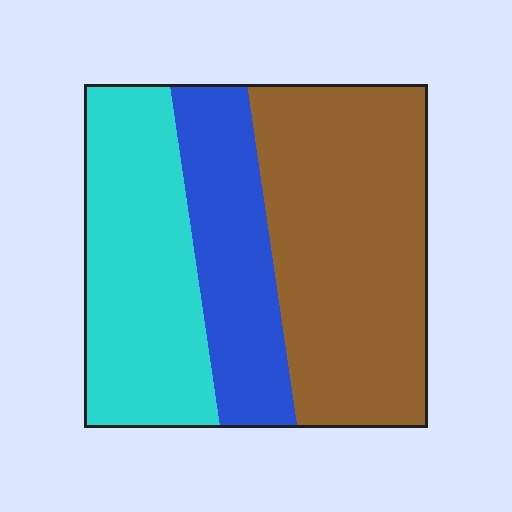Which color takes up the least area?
Blue, at roughly 20%.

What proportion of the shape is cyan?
Cyan takes up about one third (1/3) of the shape.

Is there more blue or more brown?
Brown.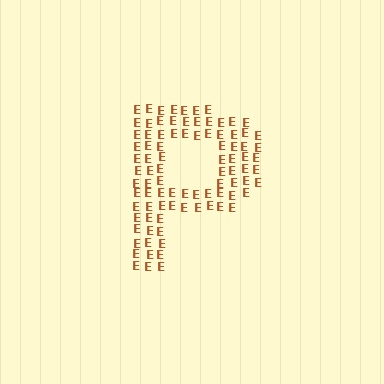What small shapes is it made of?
It is made of small letter E's.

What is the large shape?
The large shape is the letter P.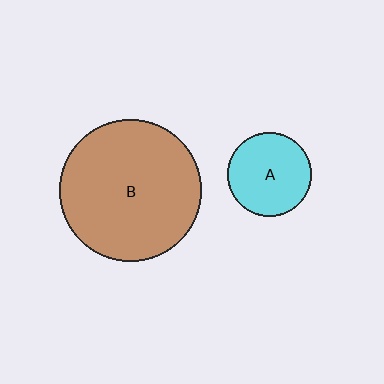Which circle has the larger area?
Circle B (brown).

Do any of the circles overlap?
No, none of the circles overlap.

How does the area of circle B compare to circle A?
Approximately 2.8 times.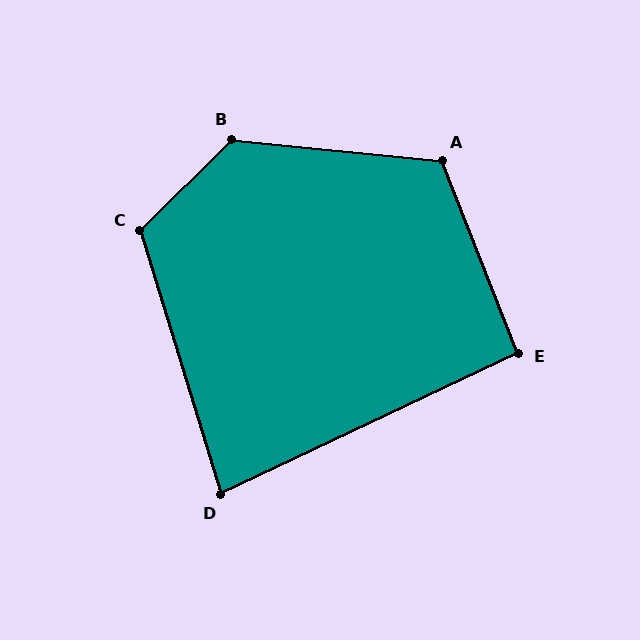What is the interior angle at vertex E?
Approximately 94 degrees (approximately right).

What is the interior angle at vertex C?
Approximately 118 degrees (obtuse).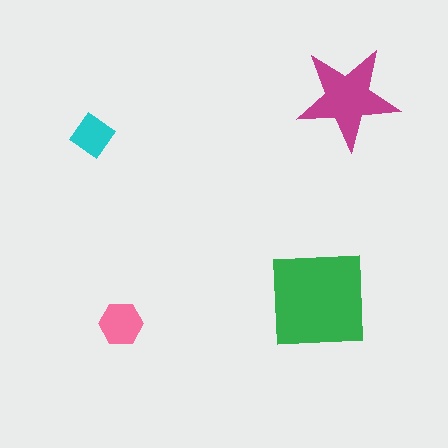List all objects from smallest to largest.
The cyan diamond, the pink hexagon, the magenta star, the green square.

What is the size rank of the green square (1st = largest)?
1st.